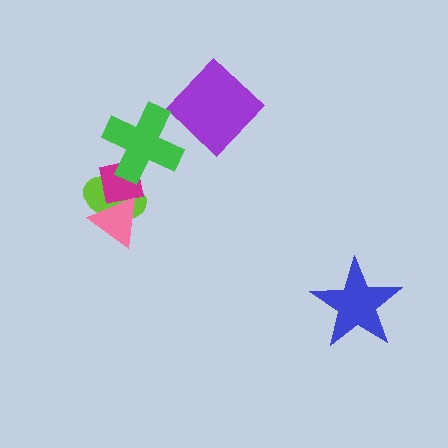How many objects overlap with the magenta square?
3 objects overlap with the magenta square.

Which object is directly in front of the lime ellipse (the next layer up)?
The magenta square is directly in front of the lime ellipse.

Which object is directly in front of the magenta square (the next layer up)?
The pink triangle is directly in front of the magenta square.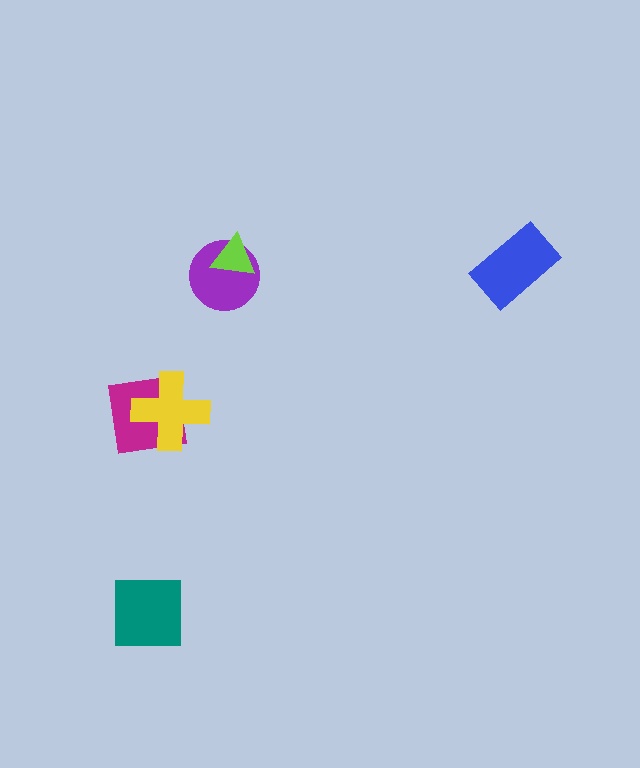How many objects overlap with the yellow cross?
1 object overlaps with the yellow cross.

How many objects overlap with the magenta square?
1 object overlaps with the magenta square.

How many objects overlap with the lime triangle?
1 object overlaps with the lime triangle.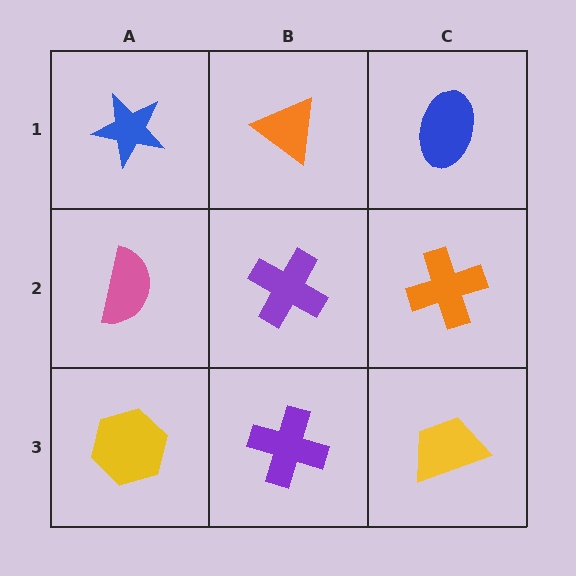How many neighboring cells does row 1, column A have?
2.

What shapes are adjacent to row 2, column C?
A blue ellipse (row 1, column C), a yellow trapezoid (row 3, column C), a purple cross (row 2, column B).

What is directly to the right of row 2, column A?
A purple cross.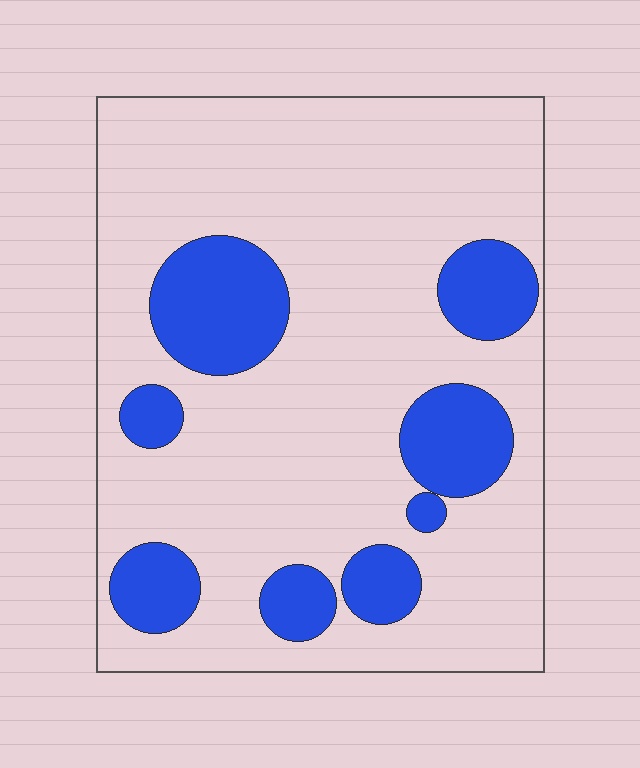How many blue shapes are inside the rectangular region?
8.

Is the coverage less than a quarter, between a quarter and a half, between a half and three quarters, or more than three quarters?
Less than a quarter.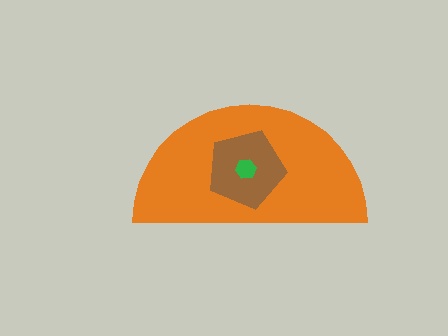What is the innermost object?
The green hexagon.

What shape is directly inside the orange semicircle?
The brown pentagon.